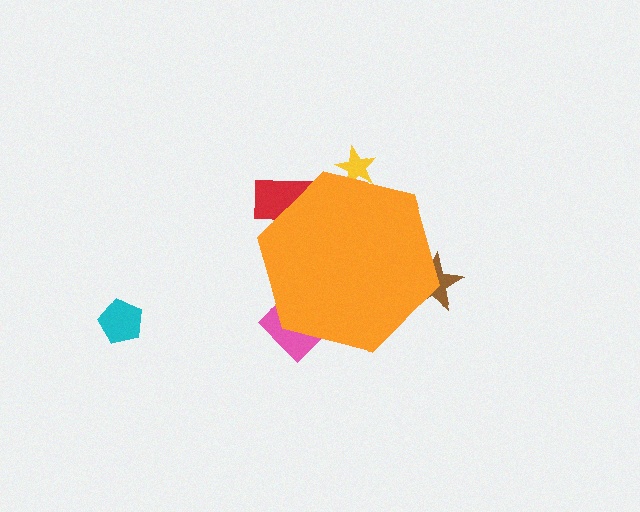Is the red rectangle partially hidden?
Yes, the red rectangle is partially hidden behind the orange hexagon.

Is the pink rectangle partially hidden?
Yes, the pink rectangle is partially hidden behind the orange hexagon.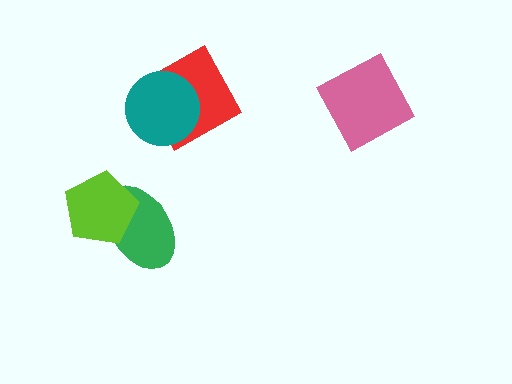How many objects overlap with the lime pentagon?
1 object overlaps with the lime pentagon.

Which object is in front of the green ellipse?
The lime pentagon is in front of the green ellipse.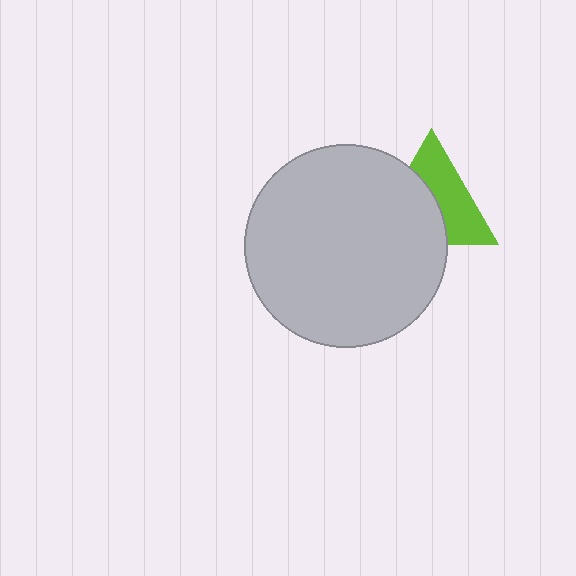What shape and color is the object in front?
The object in front is a light gray circle.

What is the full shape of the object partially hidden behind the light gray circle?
The partially hidden object is a lime triangle.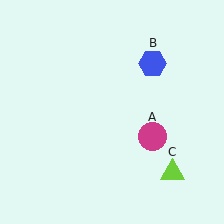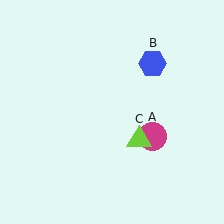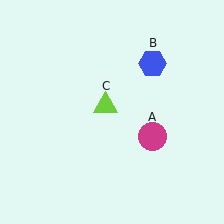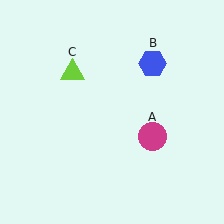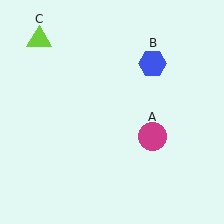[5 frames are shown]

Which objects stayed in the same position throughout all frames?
Magenta circle (object A) and blue hexagon (object B) remained stationary.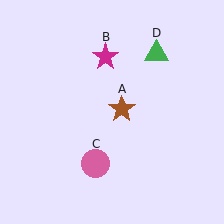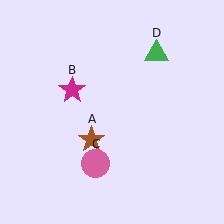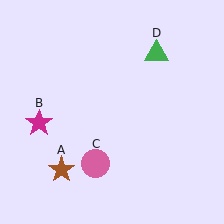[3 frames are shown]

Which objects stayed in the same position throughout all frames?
Pink circle (object C) and green triangle (object D) remained stationary.